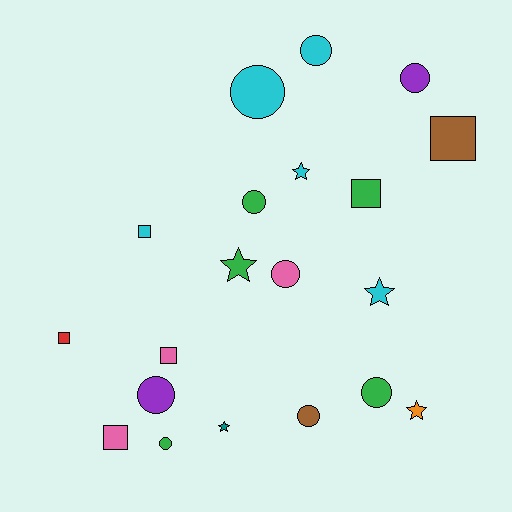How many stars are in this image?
There are 5 stars.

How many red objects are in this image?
There is 1 red object.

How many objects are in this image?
There are 20 objects.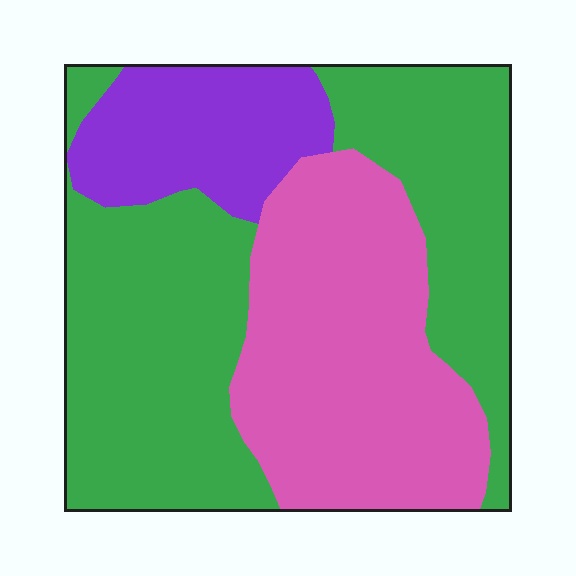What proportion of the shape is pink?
Pink takes up about one third (1/3) of the shape.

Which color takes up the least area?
Purple, at roughly 15%.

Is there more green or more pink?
Green.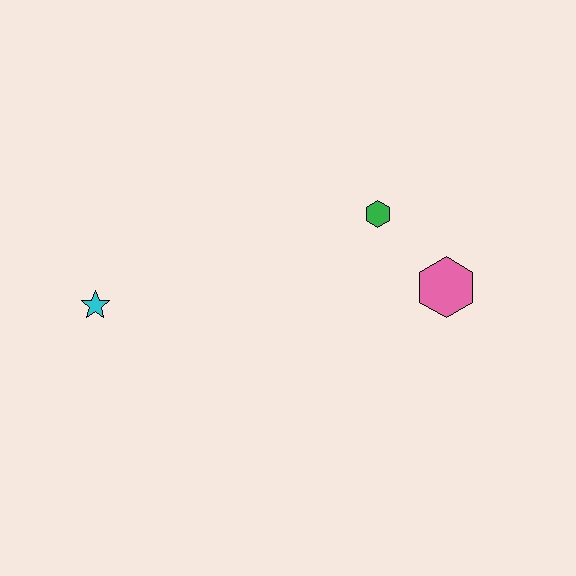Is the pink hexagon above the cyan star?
Yes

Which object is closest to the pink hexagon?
The green hexagon is closest to the pink hexagon.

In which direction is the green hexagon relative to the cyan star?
The green hexagon is to the right of the cyan star.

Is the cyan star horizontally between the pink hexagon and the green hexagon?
No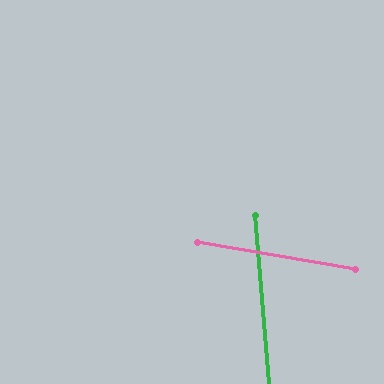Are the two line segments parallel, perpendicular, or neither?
Neither parallel nor perpendicular — they differ by about 75°.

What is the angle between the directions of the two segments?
Approximately 75 degrees.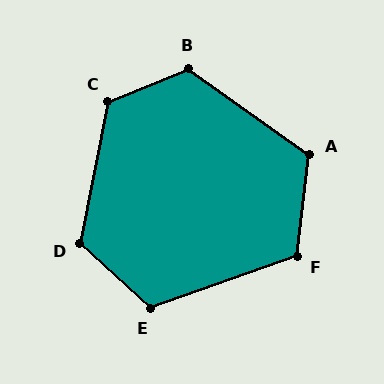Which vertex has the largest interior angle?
C, at approximately 124 degrees.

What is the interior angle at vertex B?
Approximately 122 degrees (obtuse).